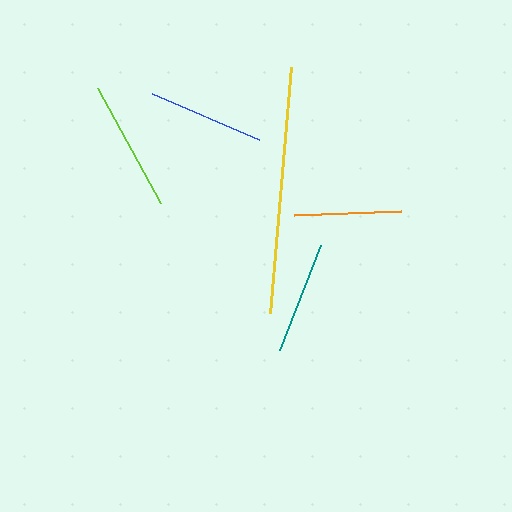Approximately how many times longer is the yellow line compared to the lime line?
The yellow line is approximately 1.9 times the length of the lime line.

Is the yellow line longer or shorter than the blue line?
The yellow line is longer than the blue line.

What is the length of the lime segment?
The lime segment is approximately 132 pixels long.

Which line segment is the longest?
The yellow line is the longest at approximately 247 pixels.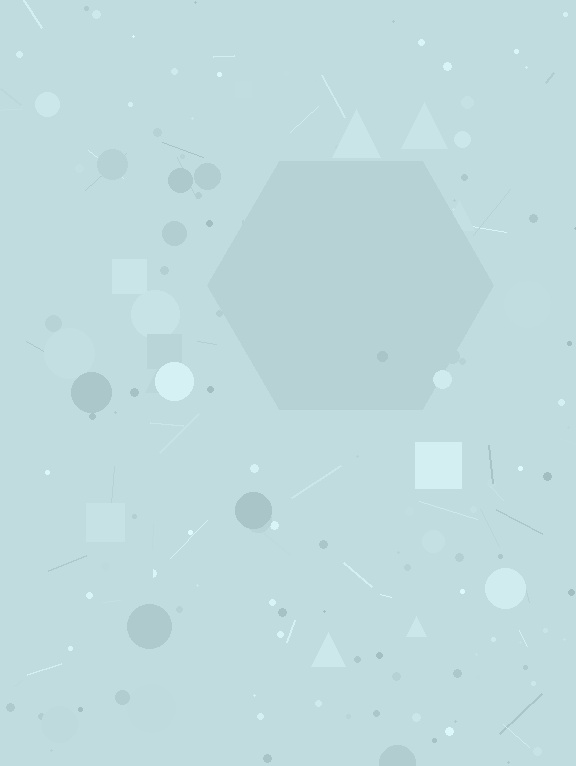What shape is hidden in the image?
A hexagon is hidden in the image.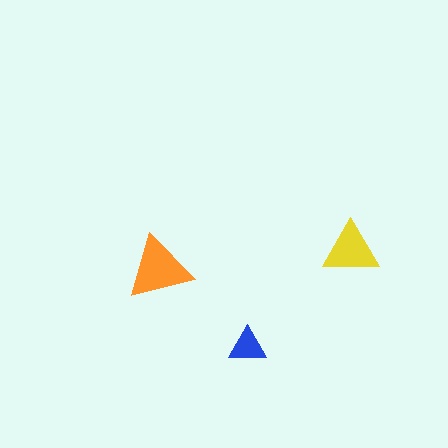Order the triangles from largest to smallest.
the orange one, the yellow one, the blue one.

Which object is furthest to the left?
The orange triangle is leftmost.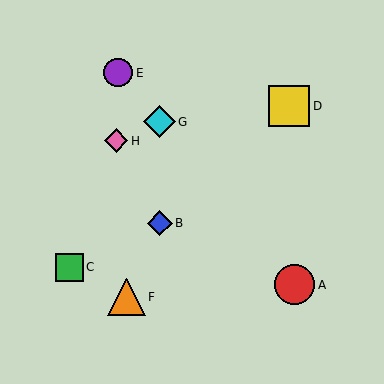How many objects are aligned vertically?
2 objects (B, G) are aligned vertically.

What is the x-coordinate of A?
Object A is at x≈295.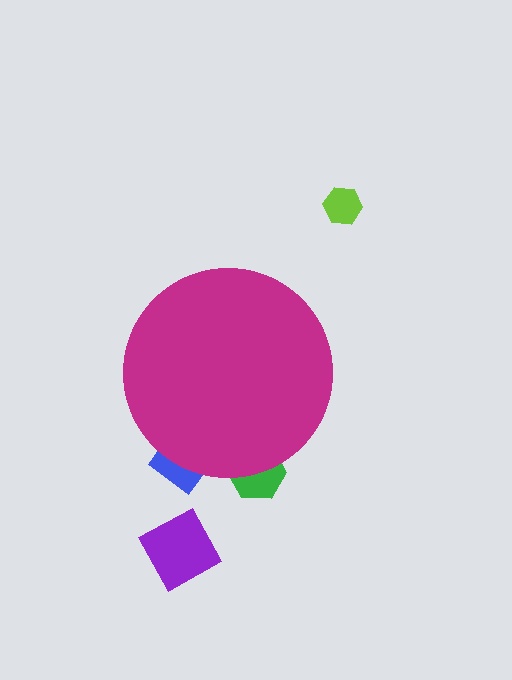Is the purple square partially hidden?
No, the purple square is fully visible.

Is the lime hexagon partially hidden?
No, the lime hexagon is fully visible.